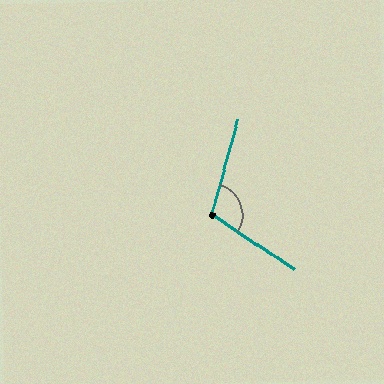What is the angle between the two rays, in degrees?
Approximately 109 degrees.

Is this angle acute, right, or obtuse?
It is obtuse.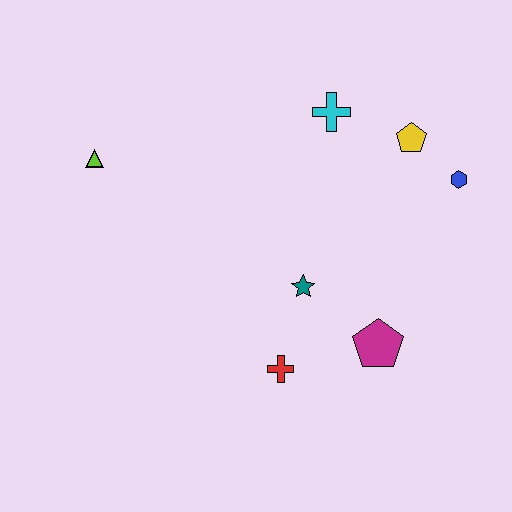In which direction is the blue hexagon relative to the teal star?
The blue hexagon is to the right of the teal star.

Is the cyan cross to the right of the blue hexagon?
No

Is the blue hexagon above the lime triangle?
No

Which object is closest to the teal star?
The red cross is closest to the teal star.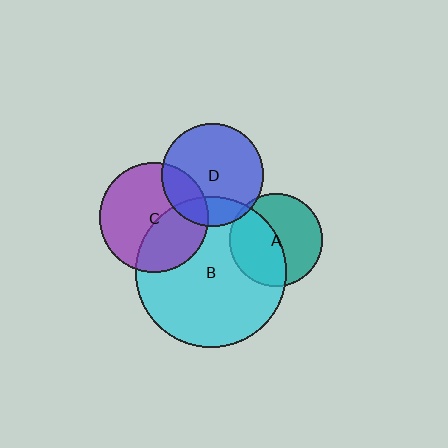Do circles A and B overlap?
Yes.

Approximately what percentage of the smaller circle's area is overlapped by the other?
Approximately 50%.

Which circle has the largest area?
Circle B (cyan).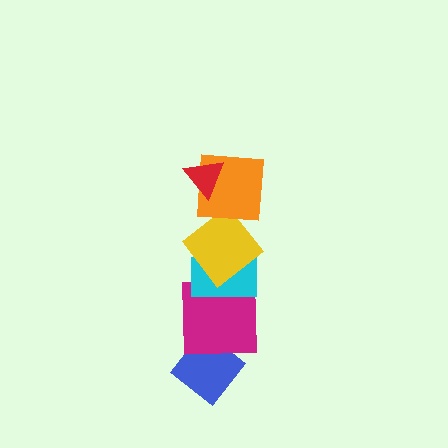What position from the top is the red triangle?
The red triangle is 1st from the top.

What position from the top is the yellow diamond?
The yellow diamond is 3rd from the top.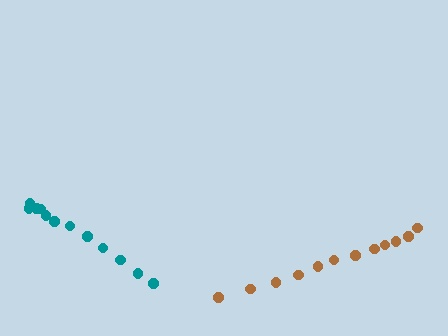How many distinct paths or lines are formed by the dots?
There are 2 distinct paths.